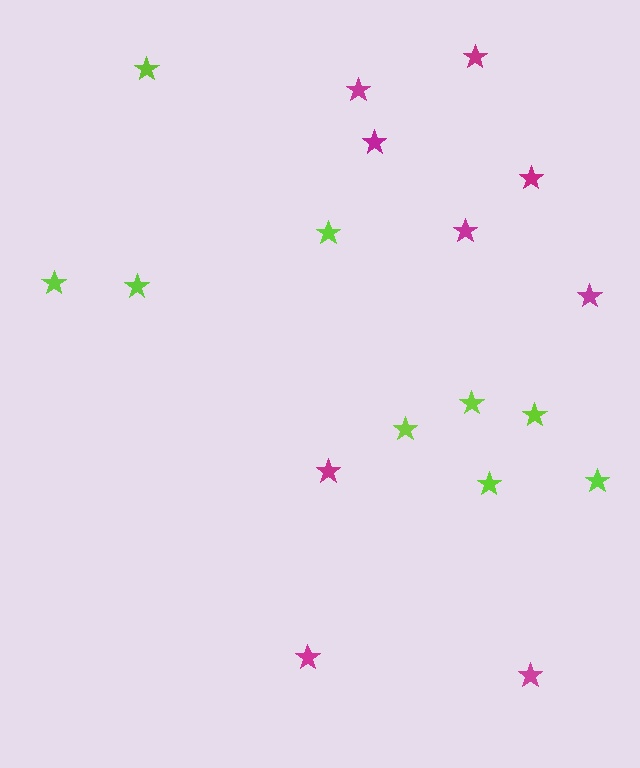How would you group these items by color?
There are 2 groups: one group of lime stars (9) and one group of magenta stars (9).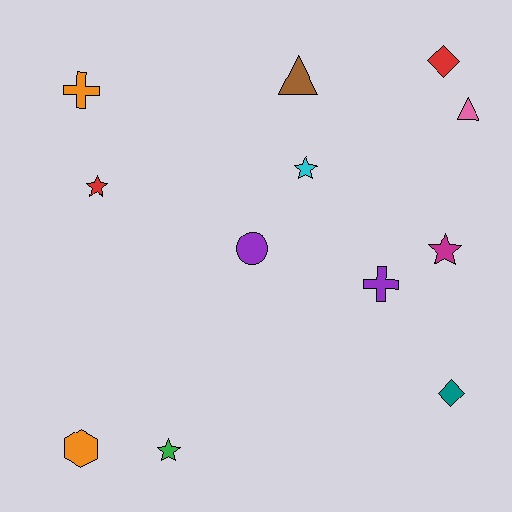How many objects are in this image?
There are 12 objects.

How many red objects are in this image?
There are 2 red objects.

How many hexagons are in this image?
There is 1 hexagon.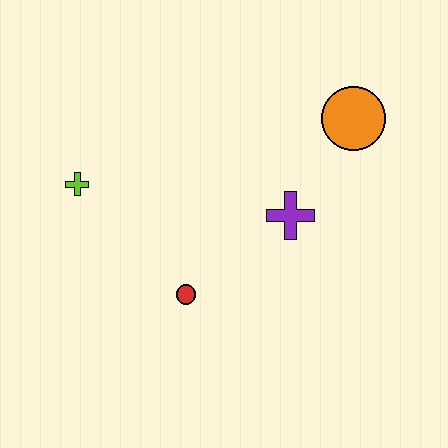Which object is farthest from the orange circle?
The lime cross is farthest from the orange circle.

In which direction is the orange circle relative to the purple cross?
The orange circle is above the purple cross.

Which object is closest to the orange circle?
The purple cross is closest to the orange circle.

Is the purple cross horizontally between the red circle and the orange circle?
Yes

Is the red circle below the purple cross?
Yes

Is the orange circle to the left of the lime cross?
No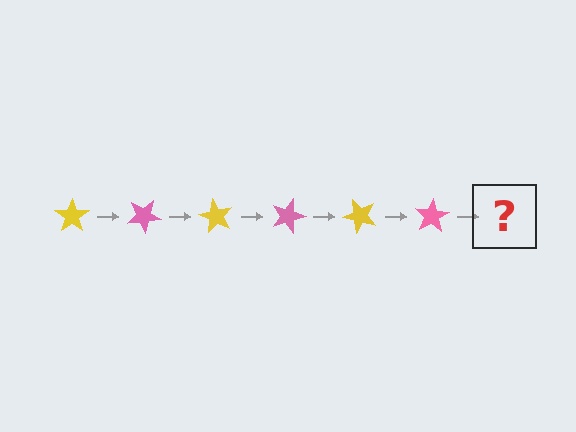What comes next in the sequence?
The next element should be a yellow star, rotated 180 degrees from the start.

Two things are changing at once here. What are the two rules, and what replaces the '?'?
The two rules are that it rotates 30 degrees each step and the color cycles through yellow and pink. The '?' should be a yellow star, rotated 180 degrees from the start.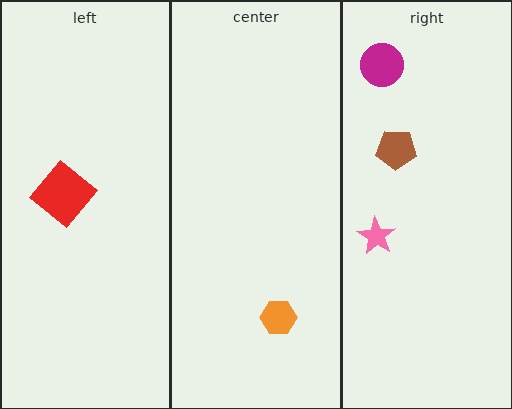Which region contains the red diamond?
The left region.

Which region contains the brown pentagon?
The right region.